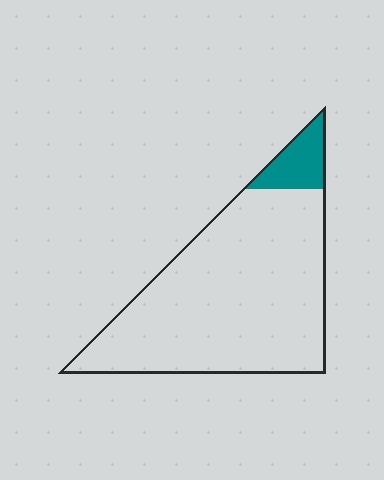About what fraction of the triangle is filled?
About one tenth (1/10).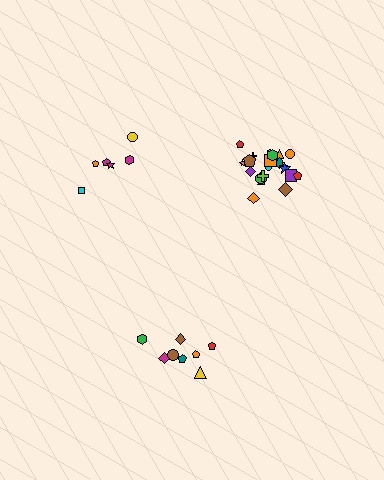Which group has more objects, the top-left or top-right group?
The top-right group.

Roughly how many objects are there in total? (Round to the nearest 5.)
Roughly 35 objects in total.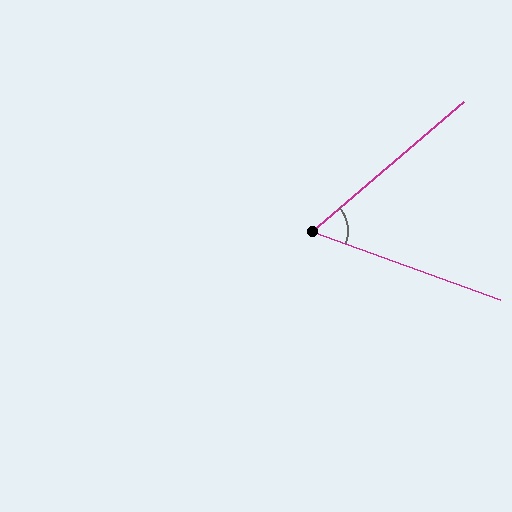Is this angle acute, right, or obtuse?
It is acute.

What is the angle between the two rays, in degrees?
Approximately 60 degrees.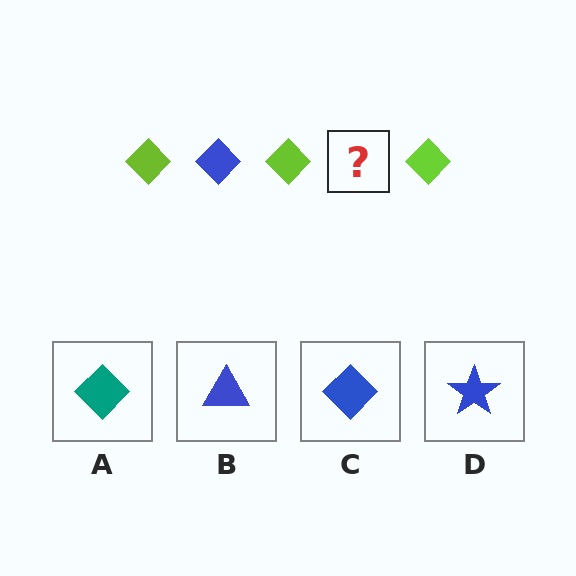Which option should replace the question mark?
Option C.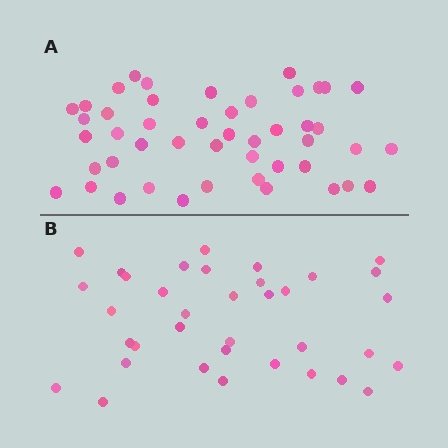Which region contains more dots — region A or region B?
Region A (the top region) has more dots.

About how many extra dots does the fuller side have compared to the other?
Region A has roughly 12 or so more dots than region B.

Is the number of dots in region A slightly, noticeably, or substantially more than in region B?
Region A has noticeably more, but not dramatically so. The ratio is roughly 1.3 to 1.